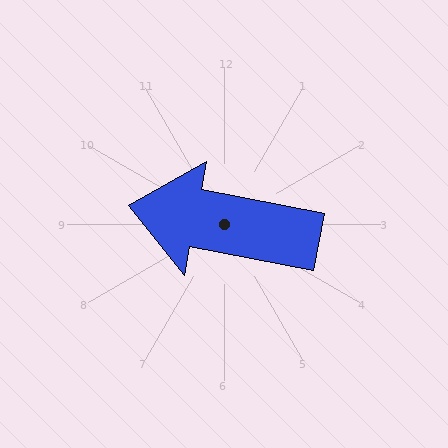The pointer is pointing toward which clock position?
Roughly 9 o'clock.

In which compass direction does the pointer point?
West.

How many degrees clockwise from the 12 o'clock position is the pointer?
Approximately 281 degrees.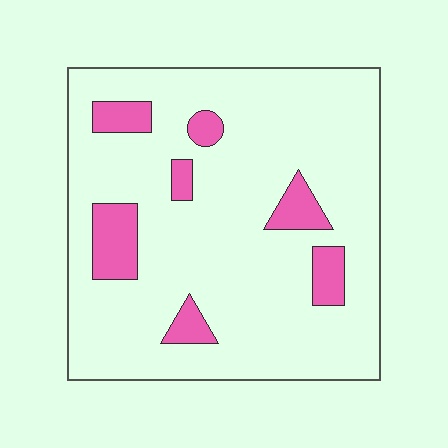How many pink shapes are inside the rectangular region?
7.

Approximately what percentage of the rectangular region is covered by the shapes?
Approximately 15%.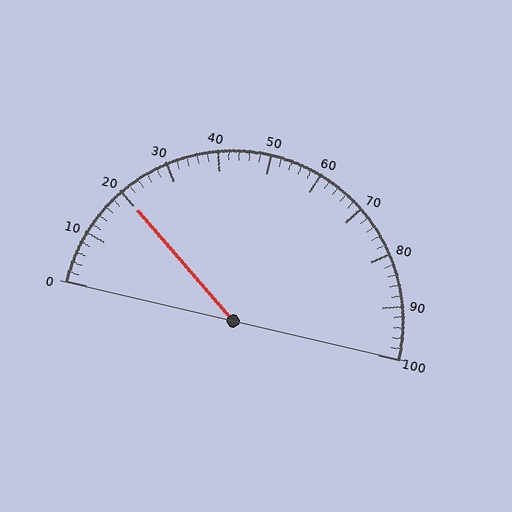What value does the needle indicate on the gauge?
The needle indicates approximately 20.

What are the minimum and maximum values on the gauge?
The gauge ranges from 0 to 100.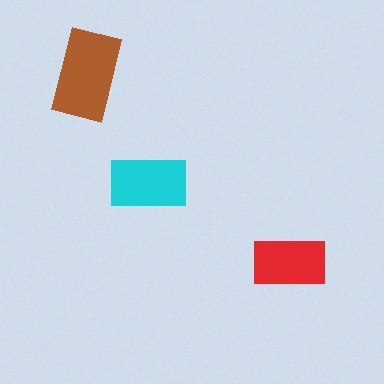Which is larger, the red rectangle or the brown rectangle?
The brown one.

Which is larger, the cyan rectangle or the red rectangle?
The cyan one.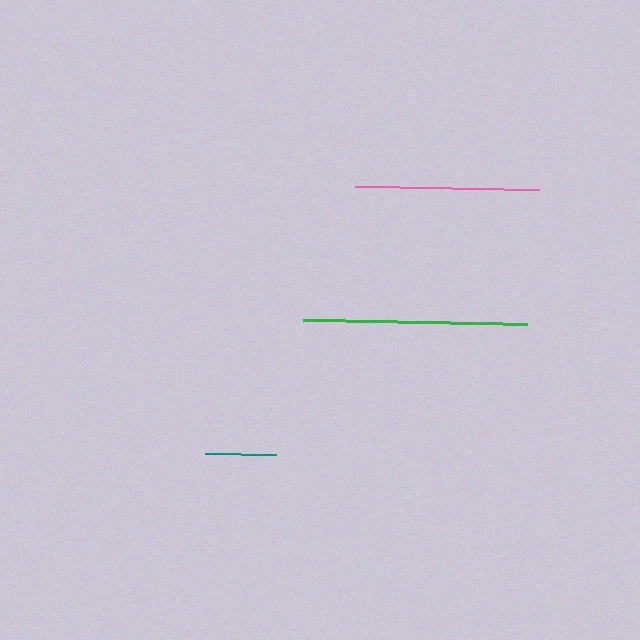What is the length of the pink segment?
The pink segment is approximately 184 pixels long.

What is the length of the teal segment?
The teal segment is approximately 71 pixels long.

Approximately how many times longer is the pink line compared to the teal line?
The pink line is approximately 2.6 times the length of the teal line.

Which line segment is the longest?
The green line is the longest at approximately 223 pixels.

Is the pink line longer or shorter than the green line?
The green line is longer than the pink line.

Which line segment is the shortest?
The teal line is the shortest at approximately 71 pixels.